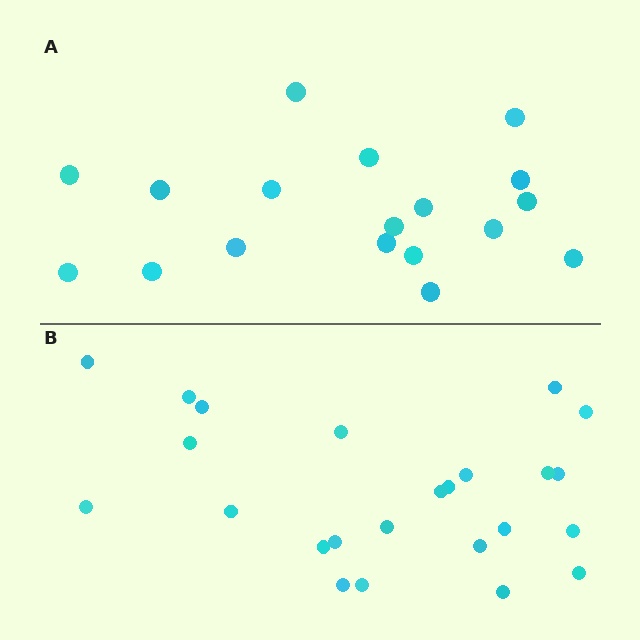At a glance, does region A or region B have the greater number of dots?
Region B (the bottom region) has more dots.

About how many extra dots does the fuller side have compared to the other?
Region B has about 6 more dots than region A.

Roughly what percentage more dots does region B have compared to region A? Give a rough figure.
About 35% more.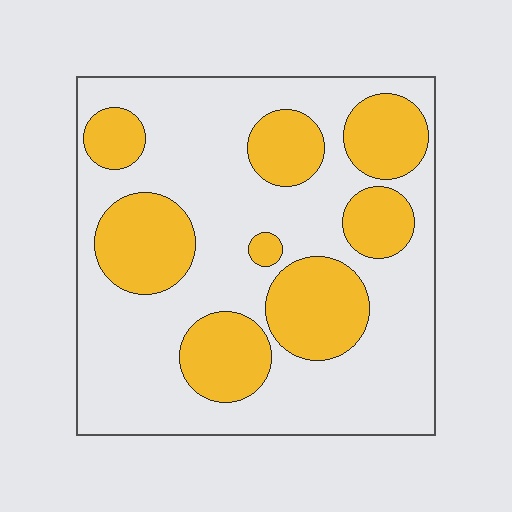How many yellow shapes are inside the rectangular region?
8.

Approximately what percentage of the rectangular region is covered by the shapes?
Approximately 35%.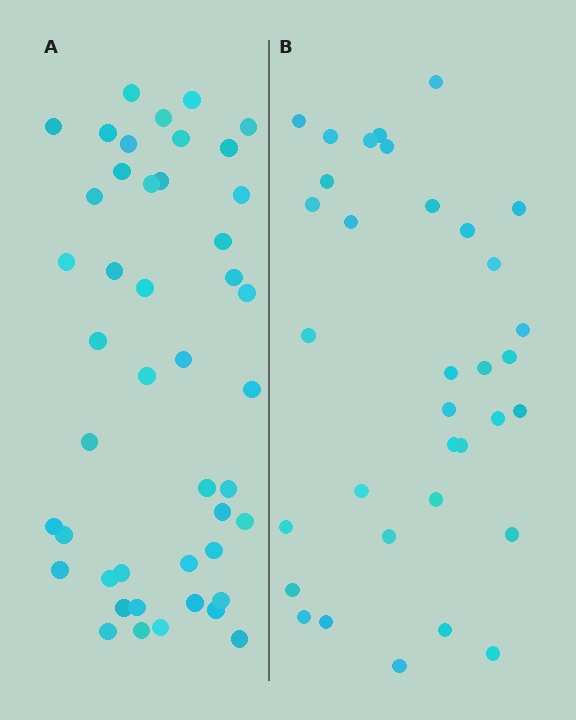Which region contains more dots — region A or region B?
Region A (the left region) has more dots.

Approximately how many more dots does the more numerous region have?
Region A has roughly 12 or so more dots than region B.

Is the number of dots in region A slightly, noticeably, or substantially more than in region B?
Region A has noticeably more, but not dramatically so. The ratio is roughly 1.3 to 1.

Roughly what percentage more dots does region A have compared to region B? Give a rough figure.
About 30% more.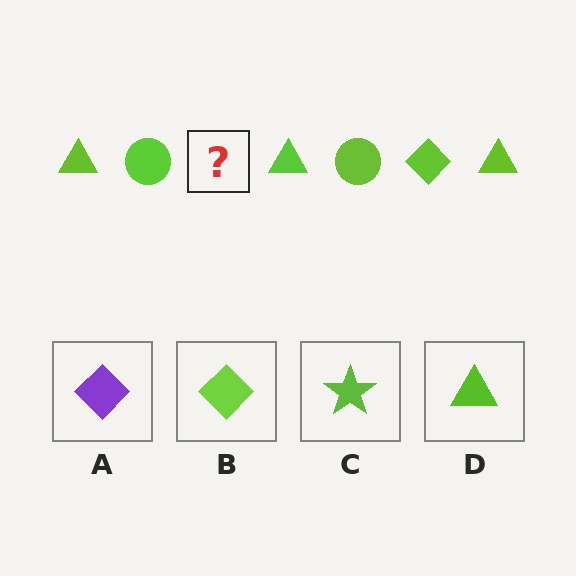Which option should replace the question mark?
Option B.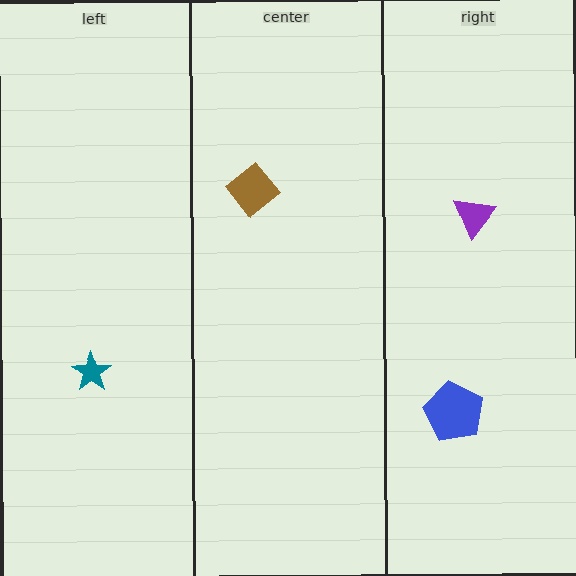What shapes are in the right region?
The blue pentagon, the purple triangle.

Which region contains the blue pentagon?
The right region.